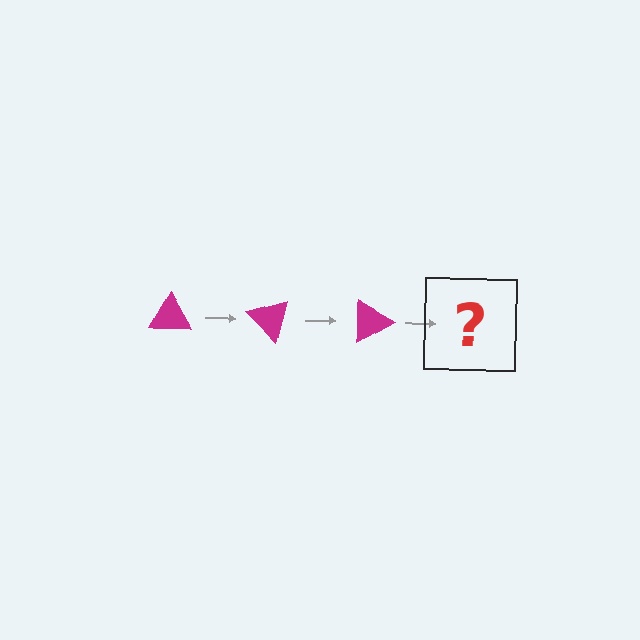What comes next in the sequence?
The next element should be a magenta triangle rotated 135 degrees.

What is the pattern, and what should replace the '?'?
The pattern is that the triangle rotates 45 degrees each step. The '?' should be a magenta triangle rotated 135 degrees.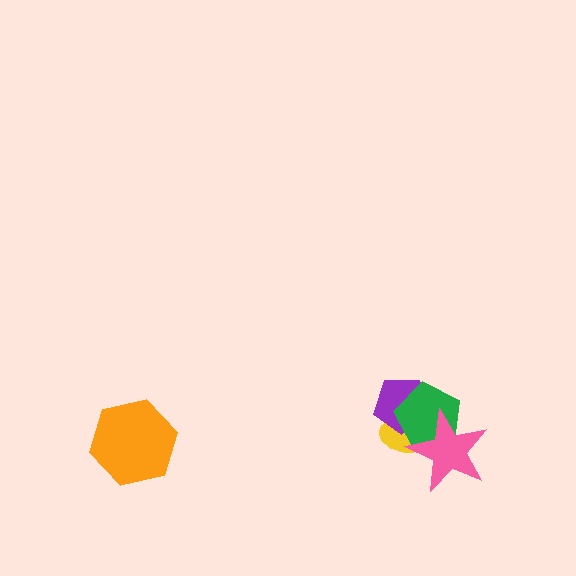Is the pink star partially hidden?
No, no other shape covers it.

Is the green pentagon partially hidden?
Yes, it is partially covered by another shape.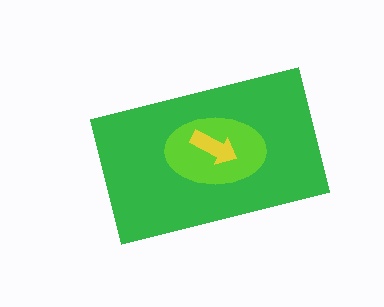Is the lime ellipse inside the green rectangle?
Yes.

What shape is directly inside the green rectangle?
The lime ellipse.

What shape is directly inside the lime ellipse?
The yellow arrow.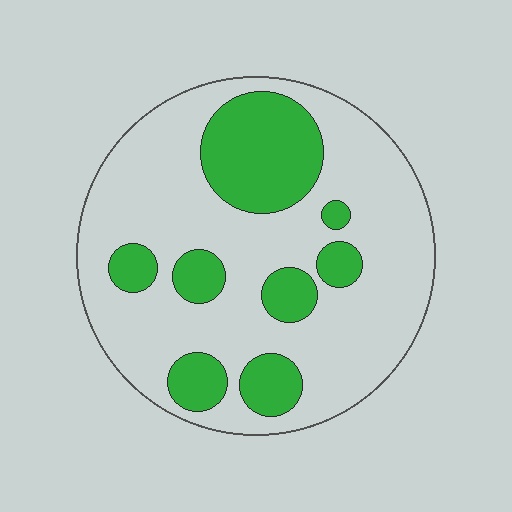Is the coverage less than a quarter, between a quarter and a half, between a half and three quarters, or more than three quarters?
Between a quarter and a half.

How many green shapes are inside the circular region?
8.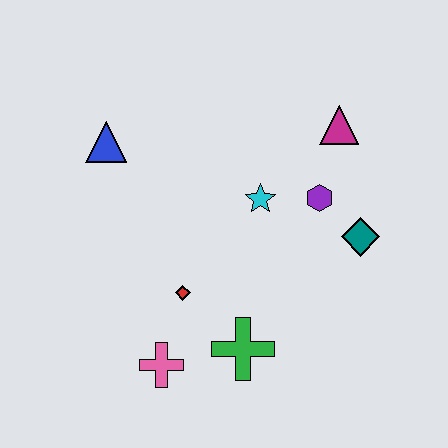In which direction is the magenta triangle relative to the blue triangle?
The magenta triangle is to the right of the blue triangle.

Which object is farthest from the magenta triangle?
The pink cross is farthest from the magenta triangle.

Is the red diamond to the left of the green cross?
Yes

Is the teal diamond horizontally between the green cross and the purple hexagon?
No